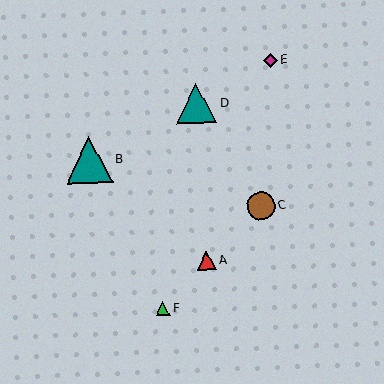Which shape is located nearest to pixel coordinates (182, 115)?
The teal triangle (labeled D) at (196, 104) is nearest to that location.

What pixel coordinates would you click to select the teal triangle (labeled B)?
Click at (89, 160) to select the teal triangle B.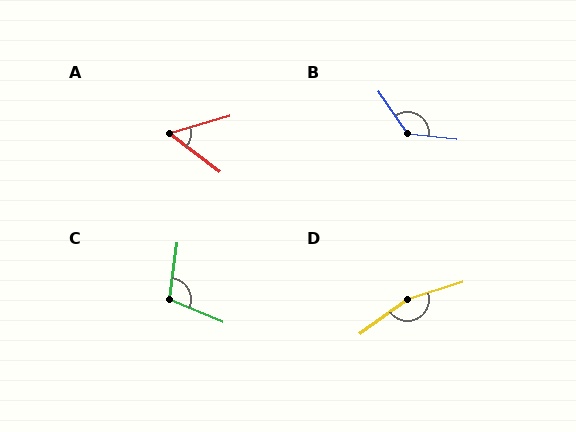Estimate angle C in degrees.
Approximately 105 degrees.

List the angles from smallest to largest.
A (53°), C (105°), B (131°), D (162°).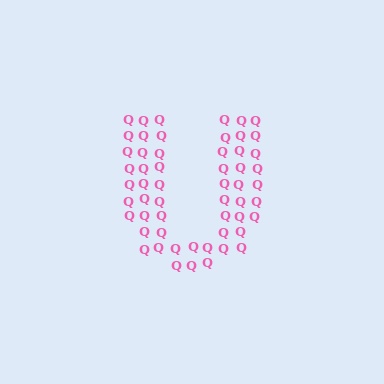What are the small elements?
The small elements are letter Q's.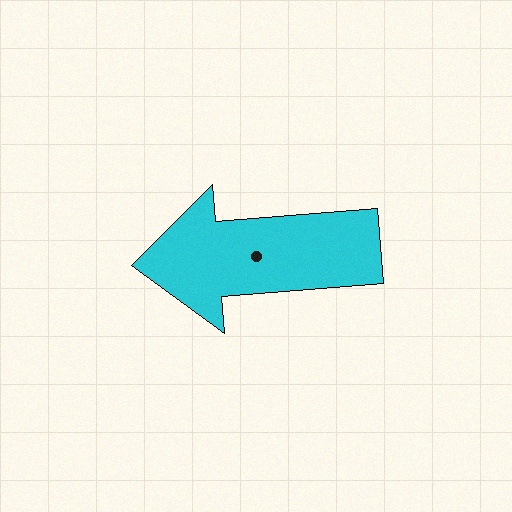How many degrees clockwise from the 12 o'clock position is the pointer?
Approximately 265 degrees.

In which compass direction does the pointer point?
West.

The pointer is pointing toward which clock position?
Roughly 9 o'clock.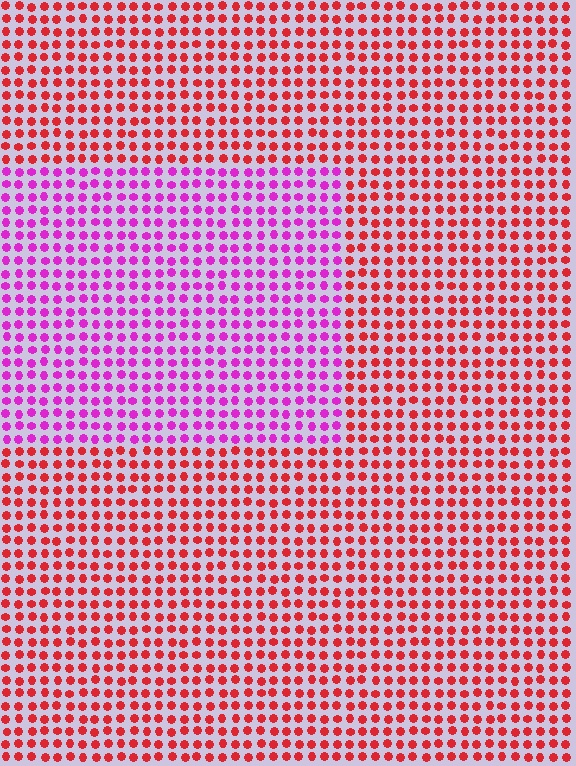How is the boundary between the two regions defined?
The boundary is defined purely by a slight shift in hue (about 52 degrees). Spacing, size, and orientation are identical on both sides.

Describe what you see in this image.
The image is filled with small red elements in a uniform arrangement. A rectangle-shaped region is visible where the elements are tinted to a slightly different hue, forming a subtle color boundary.